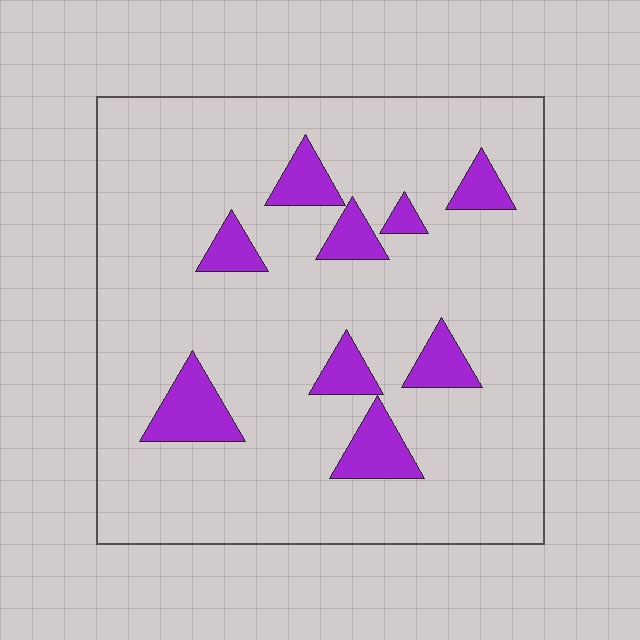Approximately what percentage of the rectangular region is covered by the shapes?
Approximately 15%.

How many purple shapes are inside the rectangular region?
9.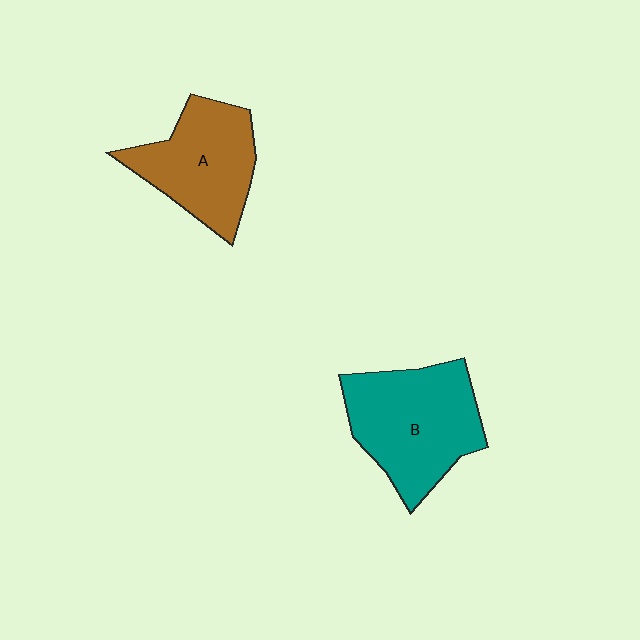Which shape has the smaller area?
Shape A (brown).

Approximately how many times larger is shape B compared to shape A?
Approximately 1.2 times.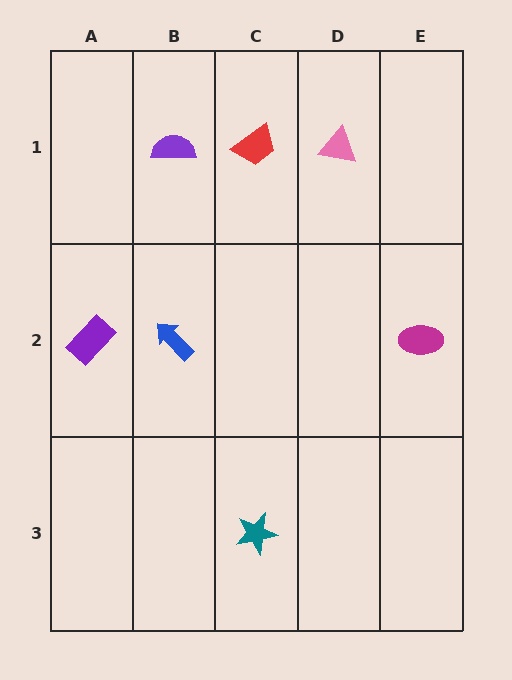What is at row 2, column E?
A magenta ellipse.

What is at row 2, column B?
A blue arrow.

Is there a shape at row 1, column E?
No, that cell is empty.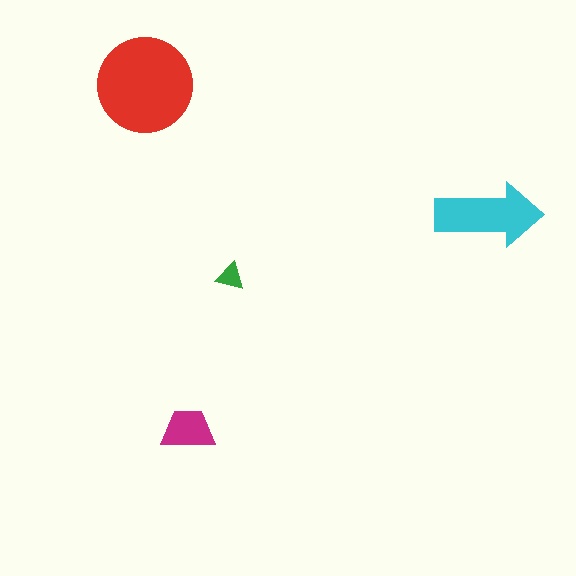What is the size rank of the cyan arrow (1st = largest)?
2nd.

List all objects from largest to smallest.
The red circle, the cyan arrow, the magenta trapezoid, the green triangle.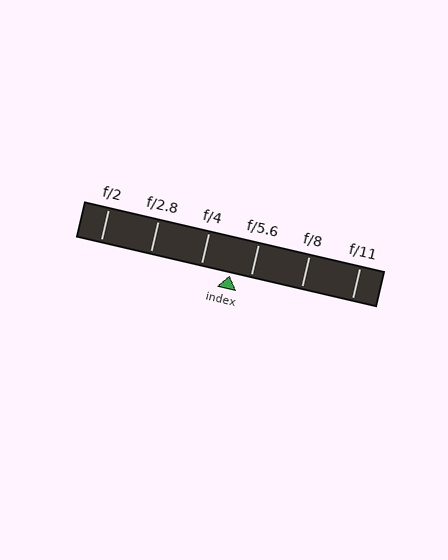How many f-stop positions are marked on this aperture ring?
There are 6 f-stop positions marked.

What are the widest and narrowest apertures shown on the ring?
The widest aperture shown is f/2 and the narrowest is f/11.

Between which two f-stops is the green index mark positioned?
The index mark is between f/4 and f/5.6.